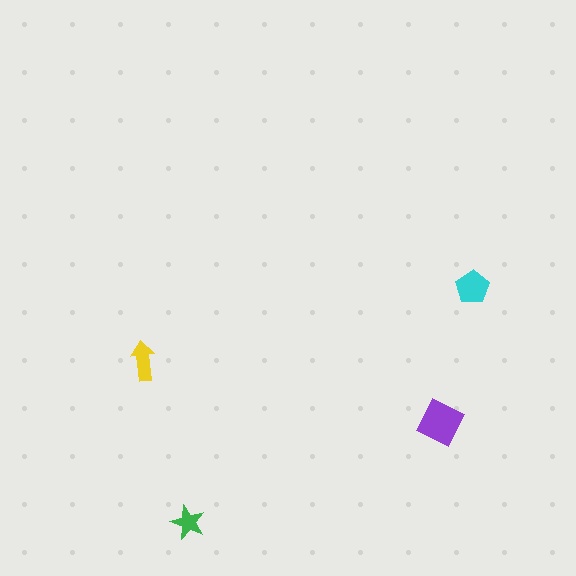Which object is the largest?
The purple diamond.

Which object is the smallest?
The green star.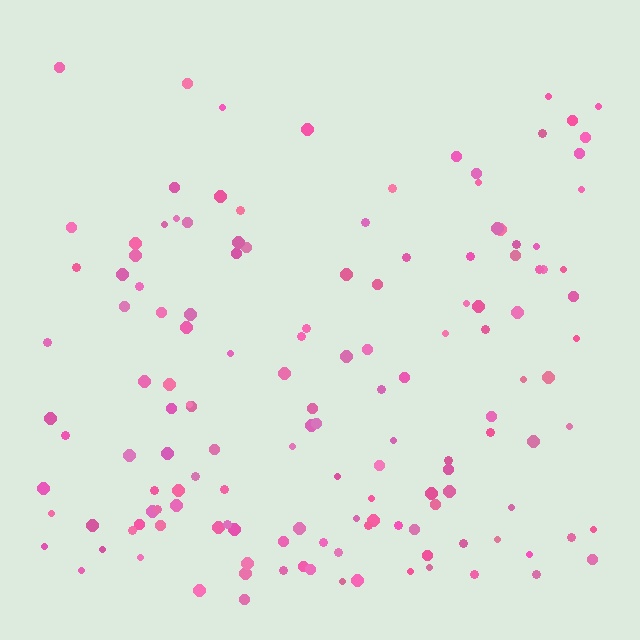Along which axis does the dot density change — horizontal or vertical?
Vertical.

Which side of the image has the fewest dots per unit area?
The top.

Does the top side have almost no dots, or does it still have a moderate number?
Still a moderate number, just noticeably fewer than the bottom.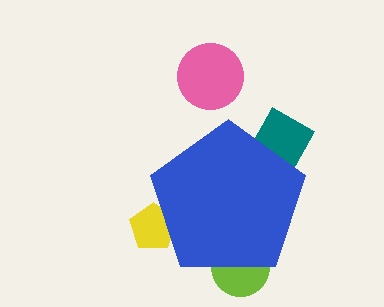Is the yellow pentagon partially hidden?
Yes, the yellow pentagon is partially hidden behind the blue pentagon.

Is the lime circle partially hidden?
Yes, the lime circle is partially hidden behind the blue pentagon.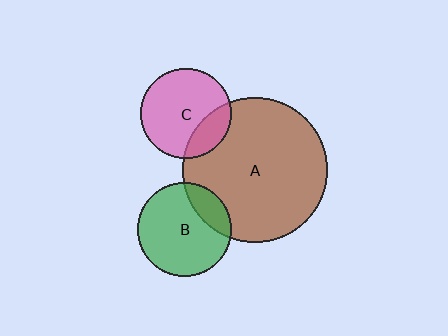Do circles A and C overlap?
Yes.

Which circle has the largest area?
Circle A (brown).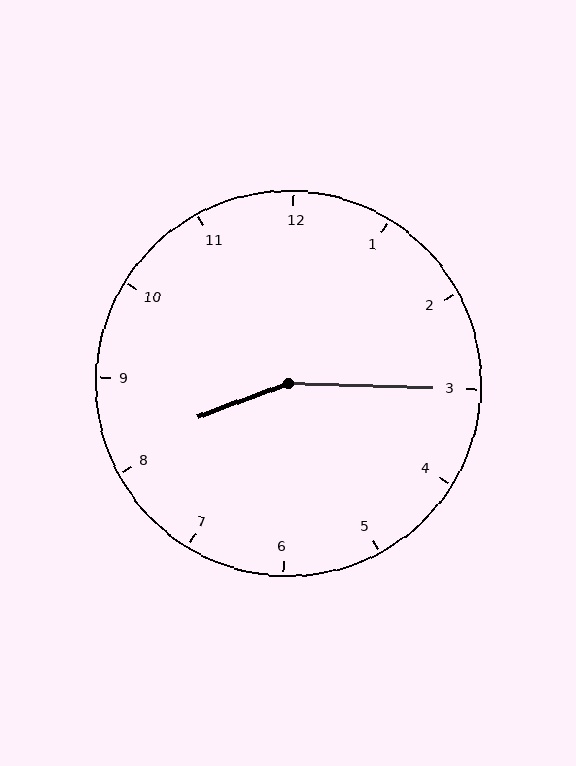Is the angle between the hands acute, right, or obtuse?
It is obtuse.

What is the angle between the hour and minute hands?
Approximately 158 degrees.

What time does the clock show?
8:15.